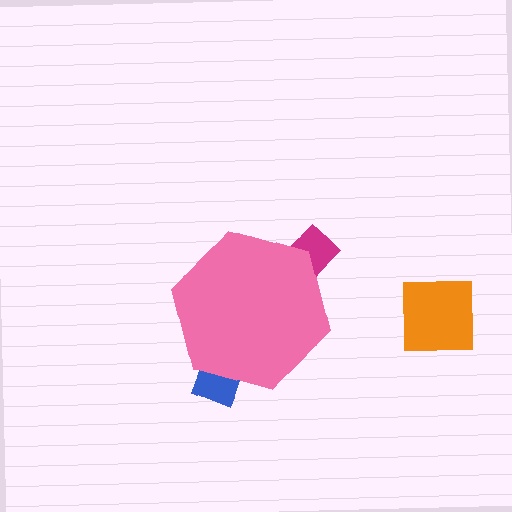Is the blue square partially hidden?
Yes, the blue square is partially hidden behind the pink hexagon.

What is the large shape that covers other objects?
A pink hexagon.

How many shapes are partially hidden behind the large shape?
2 shapes are partially hidden.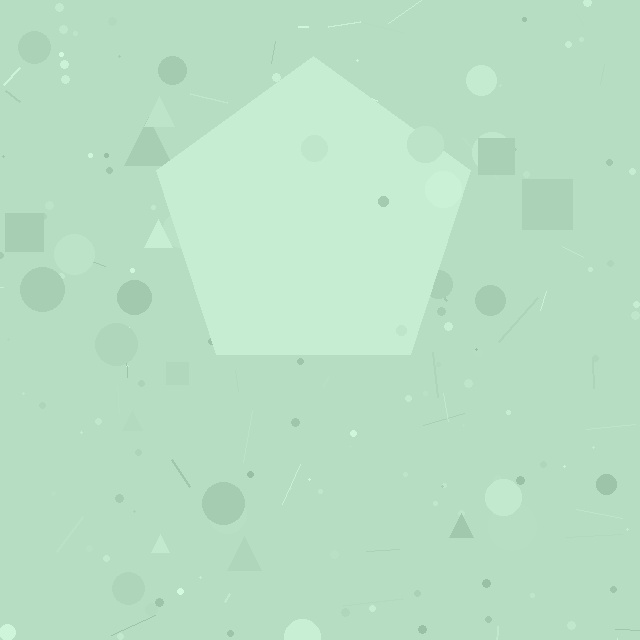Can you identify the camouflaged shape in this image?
The camouflaged shape is a pentagon.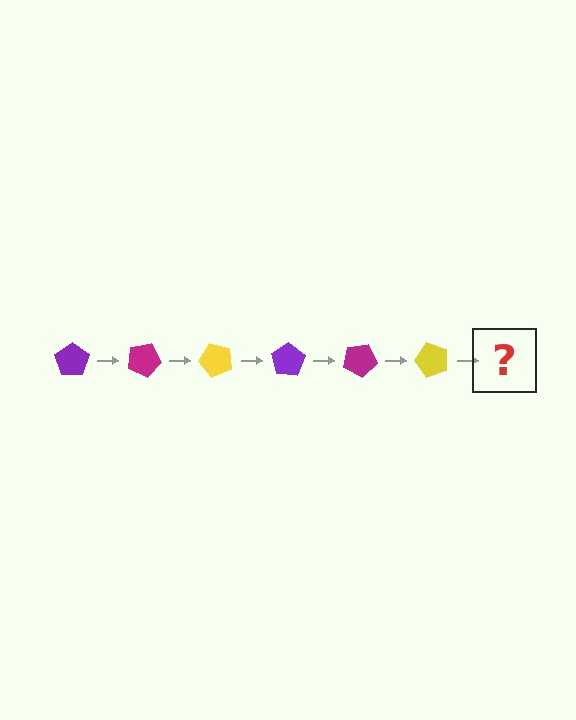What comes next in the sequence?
The next element should be a purple pentagon, rotated 150 degrees from the start.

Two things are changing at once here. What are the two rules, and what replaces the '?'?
The two rules are that it rotates 25 degrees each step and the color cycles through purple, magenta, and yellow. The '?' should be a purple pentagon, rotated 150 degrees from the start.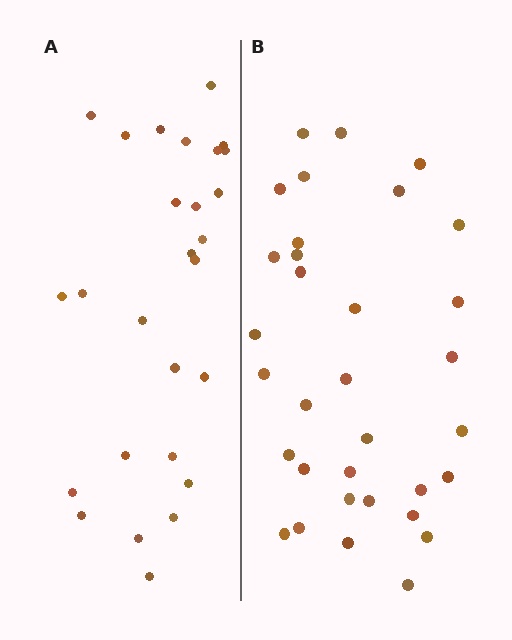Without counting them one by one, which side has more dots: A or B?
Region B (the right region) has more dots.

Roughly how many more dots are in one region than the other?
Region B has about 6 more dots than region A.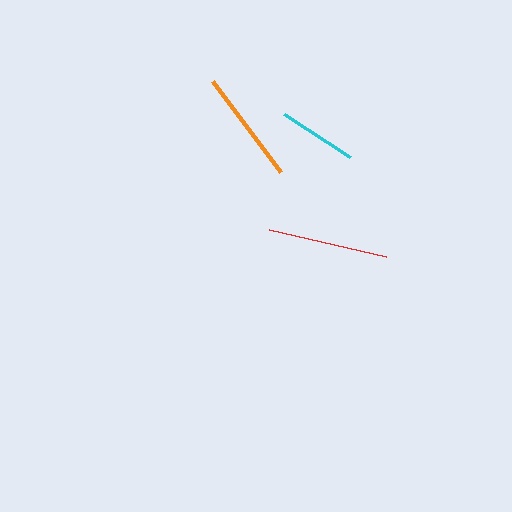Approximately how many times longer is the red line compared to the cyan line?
The red line is approximately 1.5 times the length of the cyan line.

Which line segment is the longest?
The red line is the longest at approximately 121 pixels.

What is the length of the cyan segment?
The cyan segment is approximately 79 pixels long.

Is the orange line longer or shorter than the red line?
The red line is longer than the orange line.